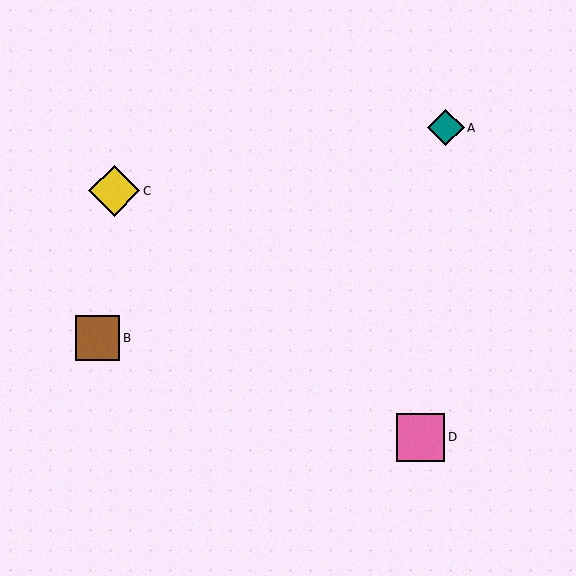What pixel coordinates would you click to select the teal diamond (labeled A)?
Click at (446, 128) to select the teal diamond A.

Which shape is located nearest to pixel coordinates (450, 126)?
The teal diamond (labeled A) at (446, 128) is nearest to that location.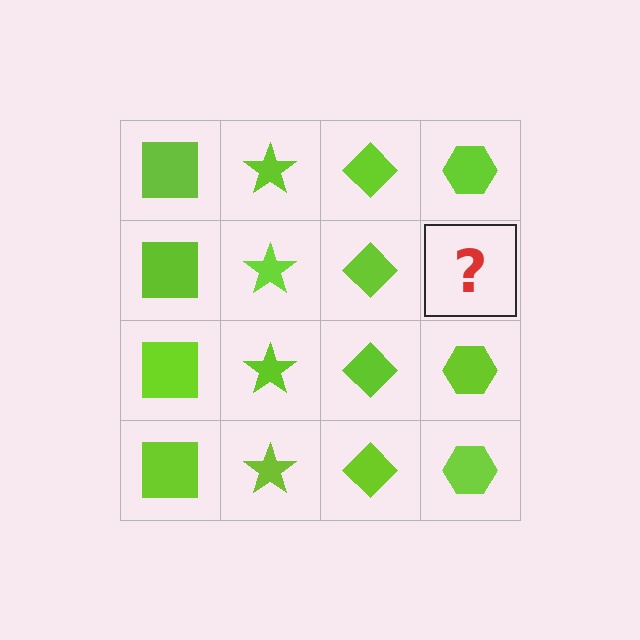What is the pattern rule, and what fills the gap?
The rule is that each column has a consistent shape. The gap should be filled with a lime hexagon.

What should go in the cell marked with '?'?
The missing cell should contain a lime hexagon.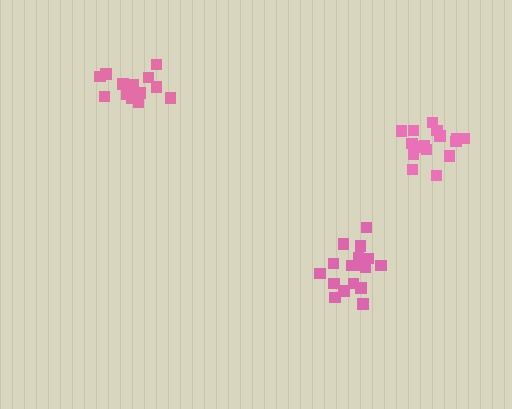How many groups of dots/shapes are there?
There are 3 groups.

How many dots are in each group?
Group 1: 16 dots, Group 2: 17 dots, Group 3: 17 dots (50 total).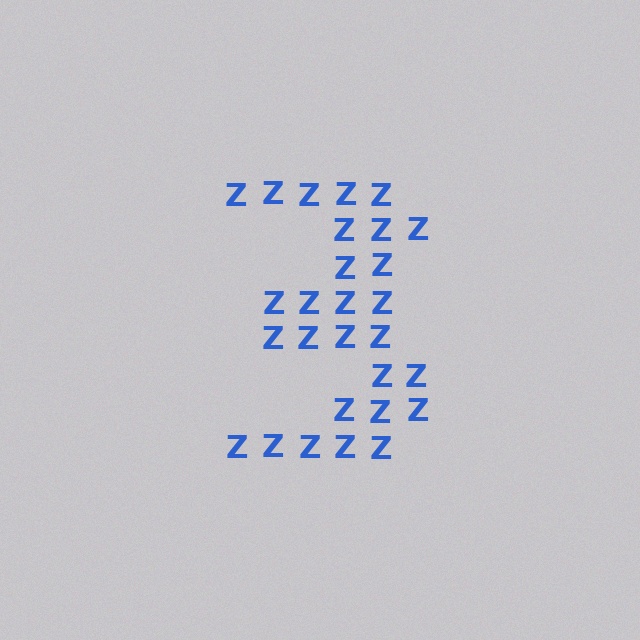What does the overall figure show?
The overall figure shows the digit 3.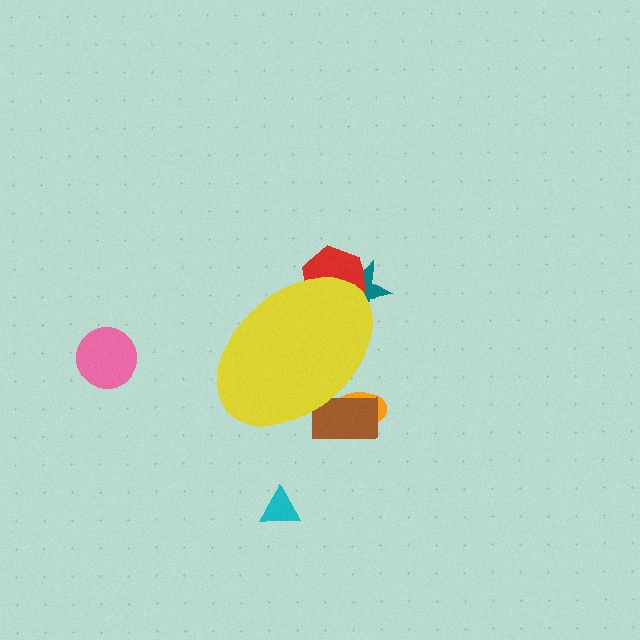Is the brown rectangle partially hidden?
Yes, the brown rectangle is partially hidden behind the yellow ellipse.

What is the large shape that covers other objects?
A yellow ellipse.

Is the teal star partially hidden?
Yes, the teal star is partially hidden behind the yellow ellipse.